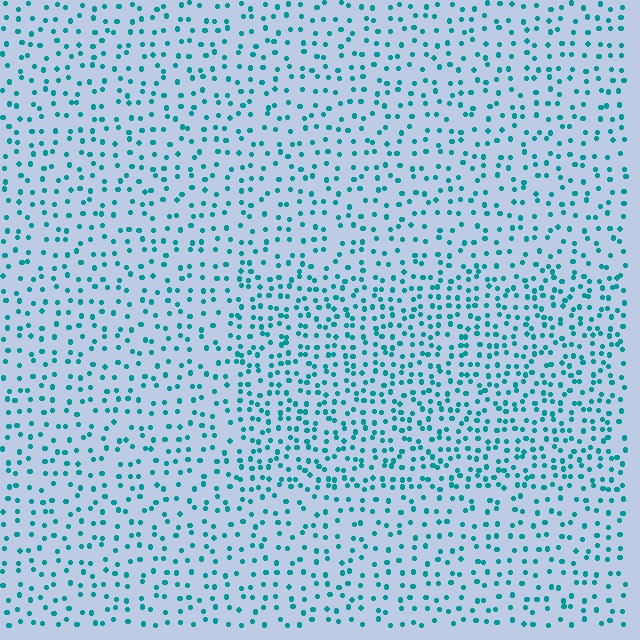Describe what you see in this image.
The image contains small teal elements arranged at two different densities. A rectangle-shaped region is visible where the elements are more densely packed than the surrounding area.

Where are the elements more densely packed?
The elements are more densely packed inside the rectangle boundary.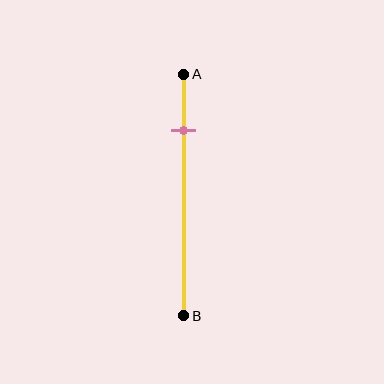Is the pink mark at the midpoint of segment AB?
No, the mark is at about 25% from A, not at the 50% midpoint.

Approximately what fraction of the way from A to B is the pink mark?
The pink mark is approximately 25% of the way from A to B.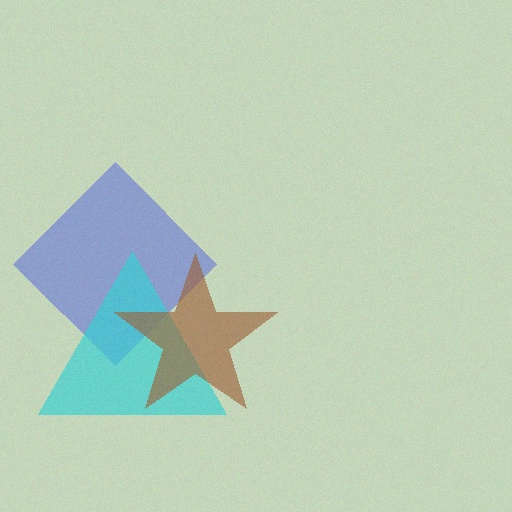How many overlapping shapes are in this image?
There are 3 overlapping shapes in the image.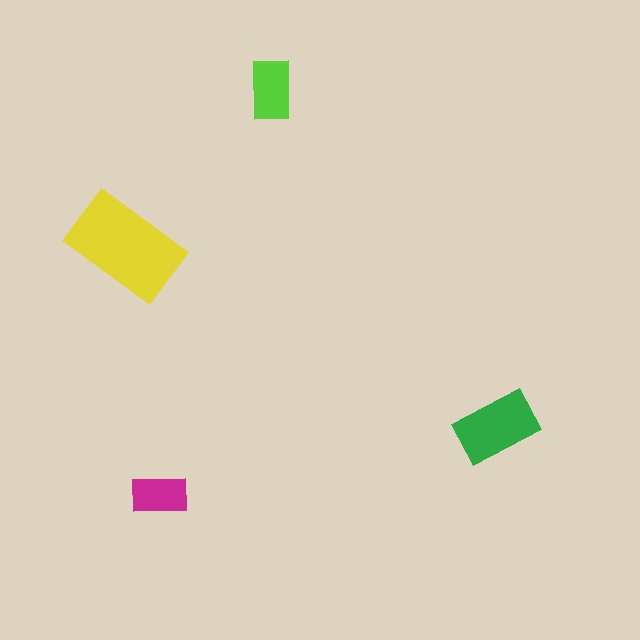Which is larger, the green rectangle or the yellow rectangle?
The yellow one.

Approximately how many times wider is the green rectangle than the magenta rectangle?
About 1.5 times wider.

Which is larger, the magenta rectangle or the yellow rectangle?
The yellow one.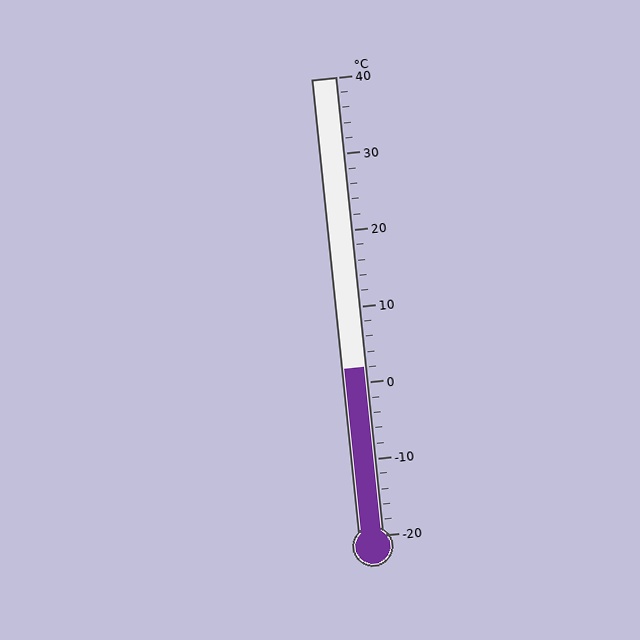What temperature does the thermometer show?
The thermometer shows approximately 2°C.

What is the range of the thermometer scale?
The thermometer scale ranges from -20°C to 40°C.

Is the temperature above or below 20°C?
The temperature is below 20°C.